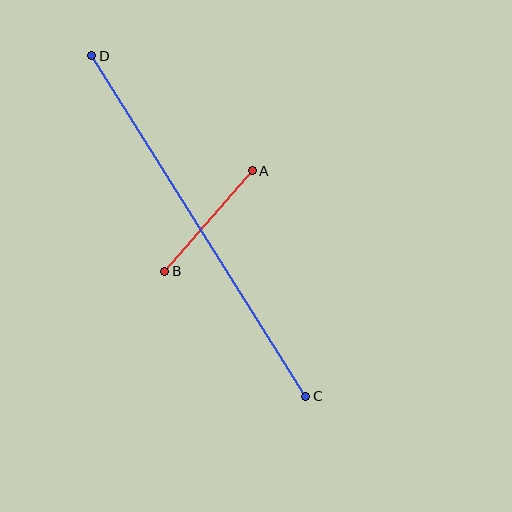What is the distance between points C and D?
The distance is approximately 402 pixels.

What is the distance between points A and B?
The distance is approximately 133 pixels.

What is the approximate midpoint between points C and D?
The midpoint is at approximately (199, 226) pixels.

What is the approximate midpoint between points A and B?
The midpoint is at approximately (208, 221) pixels.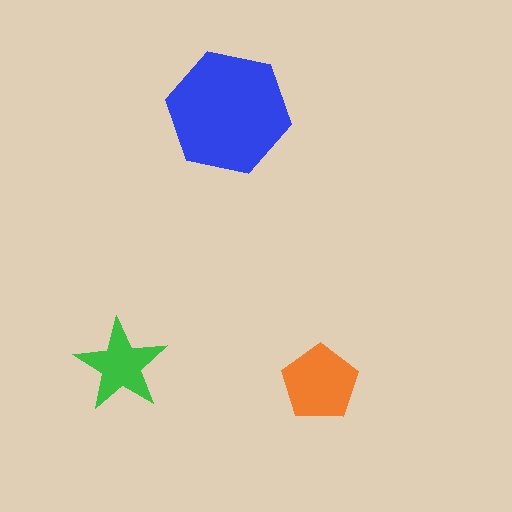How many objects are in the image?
There are 3 objects in the image.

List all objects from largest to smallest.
The blue hexagon, the orange pentagon, the green star.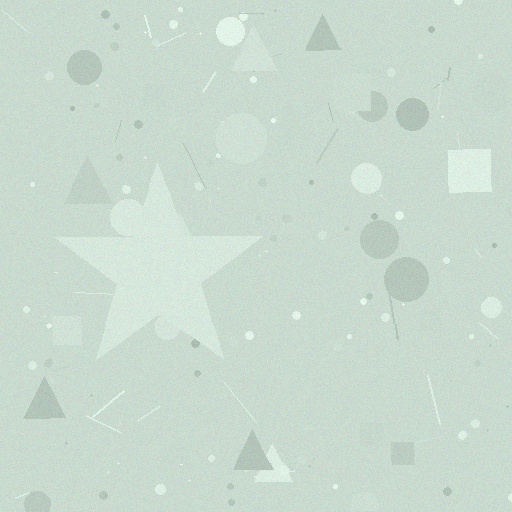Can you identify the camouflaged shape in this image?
The camouflaged shape is a star.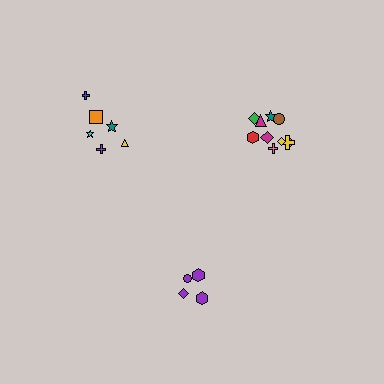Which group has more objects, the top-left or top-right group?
The top-right group.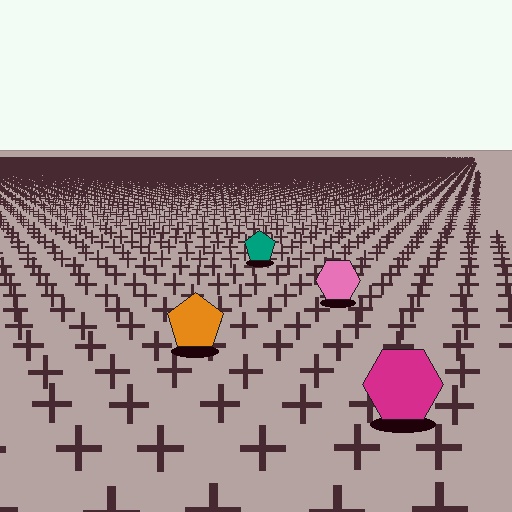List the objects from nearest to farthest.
From nearest to farthest: the magenta hexagon, the orange pentagon, the pink hexagon, the teal pentagon.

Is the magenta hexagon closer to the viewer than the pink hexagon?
Yes. The magenta hexagon is closer — you can tell from the texture gradient: the ground texture is coarser near it.